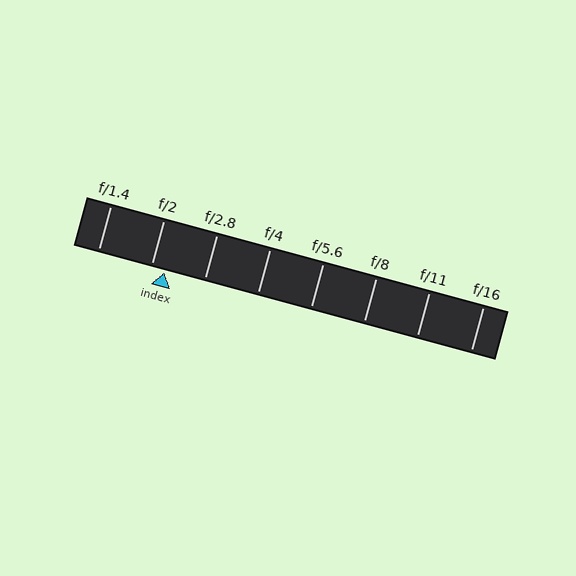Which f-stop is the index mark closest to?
The index mark is closest to f/2.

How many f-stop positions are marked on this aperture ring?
There are 8 f-stop positions marked.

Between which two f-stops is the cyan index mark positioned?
The index mark is between f/2 and f/2.8.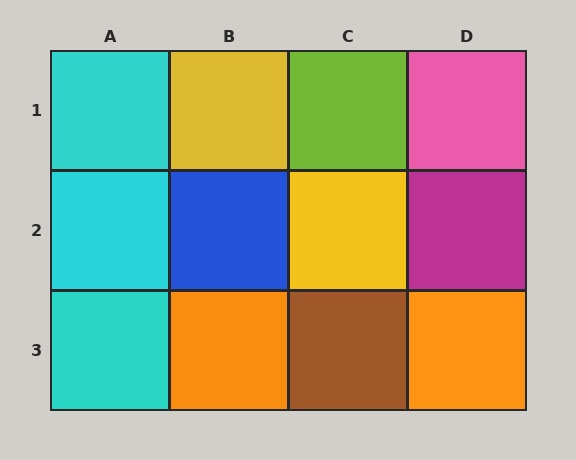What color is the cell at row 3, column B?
Orange.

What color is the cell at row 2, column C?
Yellow.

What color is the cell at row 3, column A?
Cyan.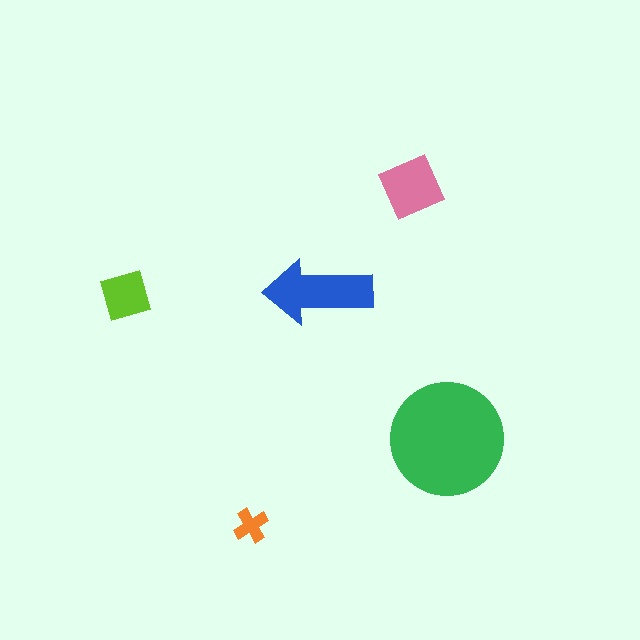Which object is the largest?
The green circle.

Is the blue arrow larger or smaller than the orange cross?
Larger.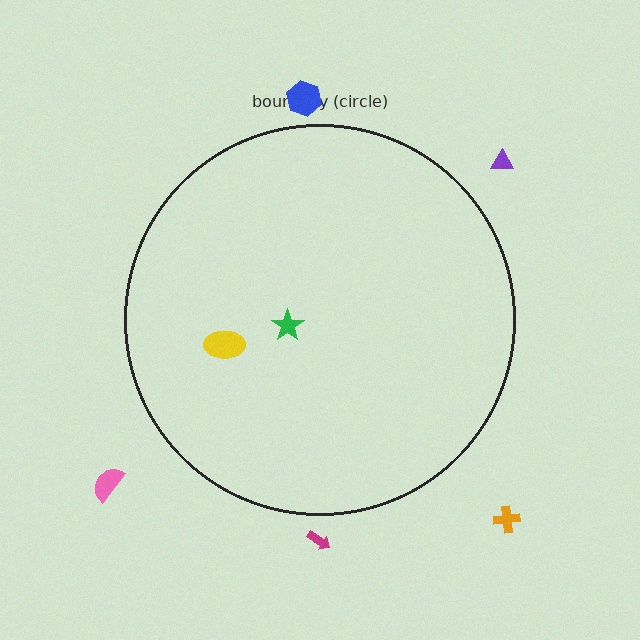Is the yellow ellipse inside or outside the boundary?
Inside.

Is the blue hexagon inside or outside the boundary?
Outside.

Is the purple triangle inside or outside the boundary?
Outside.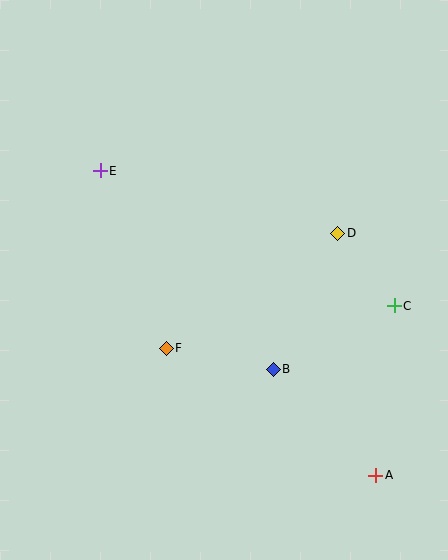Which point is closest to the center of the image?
Point F at (166, 348) is closest to the center.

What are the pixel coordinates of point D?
Point D is at (338, 233).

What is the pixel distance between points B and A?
The distance between B and A is 148 pixels.